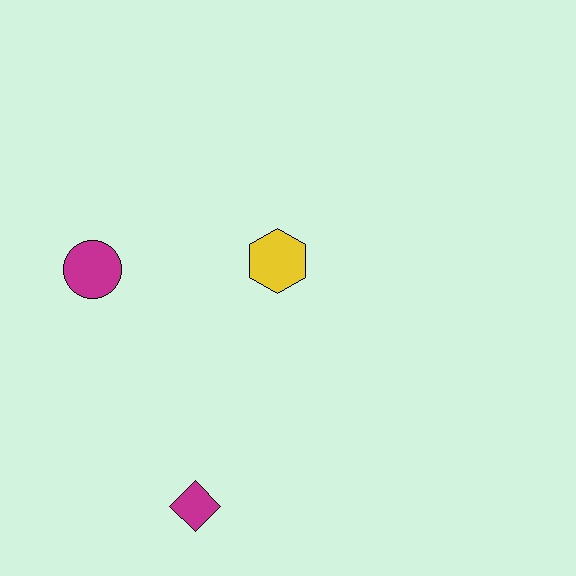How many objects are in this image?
There are 3 objects.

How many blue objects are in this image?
There are no blue objects.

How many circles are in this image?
There is 1 circle.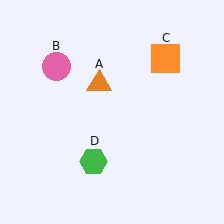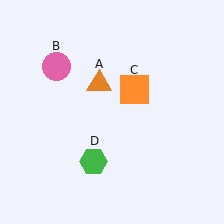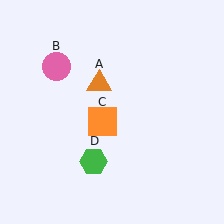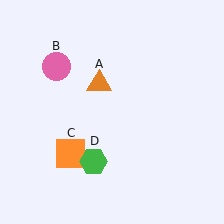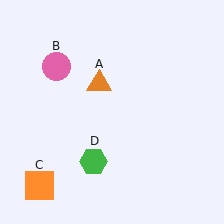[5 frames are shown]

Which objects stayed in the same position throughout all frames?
Orange triangle (object A) and pink circle (object B) and green hexagon (object D) remained stationary.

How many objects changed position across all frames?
1 object changed position: orange square (object C).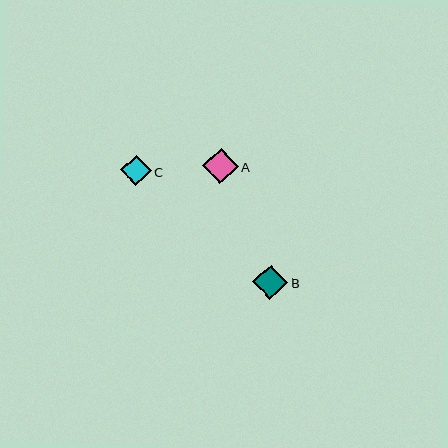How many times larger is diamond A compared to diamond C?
Diamond A is approximately 1.2 times the size of diamond C.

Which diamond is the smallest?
Diamond C is the smallest with a size of approximately 30 pixels.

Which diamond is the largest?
Diamond A is the largest with a size of approximately 35 pixels.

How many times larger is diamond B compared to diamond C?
Diamond B is approximately 1.1 times the size of diamond C.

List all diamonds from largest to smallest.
From largest to smallest: A, B, C.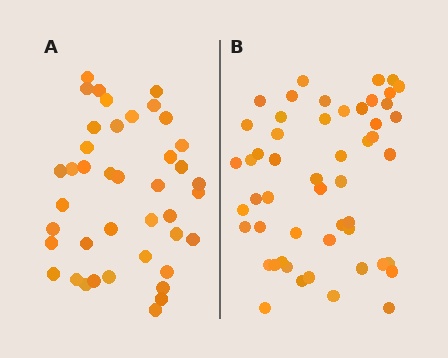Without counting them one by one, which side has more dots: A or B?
Region B (the right region) has more dots.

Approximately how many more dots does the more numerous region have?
Region B has roughly 12 or so more dots than region A.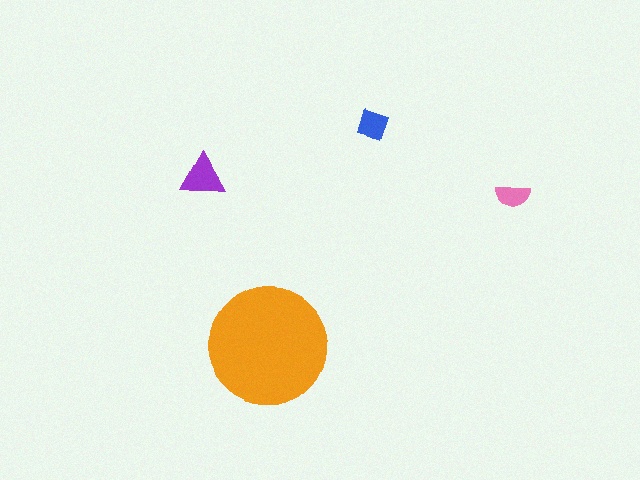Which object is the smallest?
The pink semicircle.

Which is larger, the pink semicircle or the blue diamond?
The blue diamond.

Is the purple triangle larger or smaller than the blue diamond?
Larger.